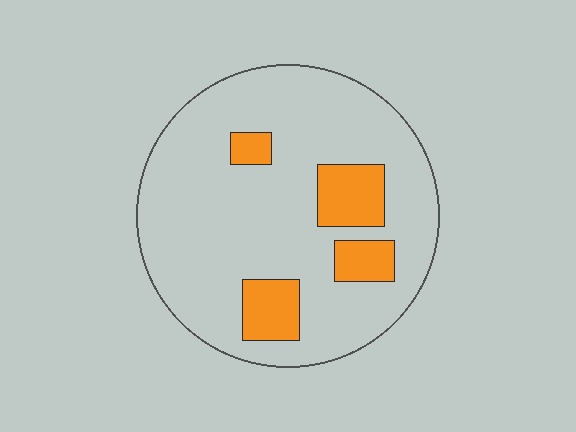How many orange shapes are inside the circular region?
4.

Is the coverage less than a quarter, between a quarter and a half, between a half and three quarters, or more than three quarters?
Less than a quarter.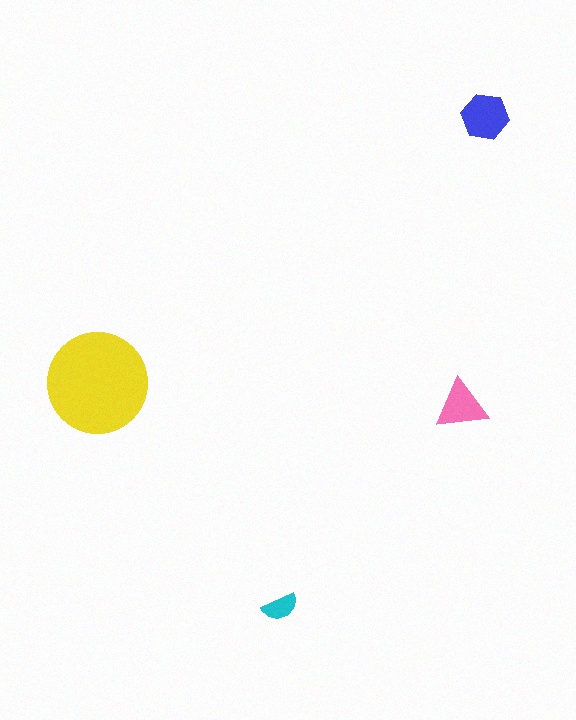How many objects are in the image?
There are 4 objects in the image.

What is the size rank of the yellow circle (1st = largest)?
1st.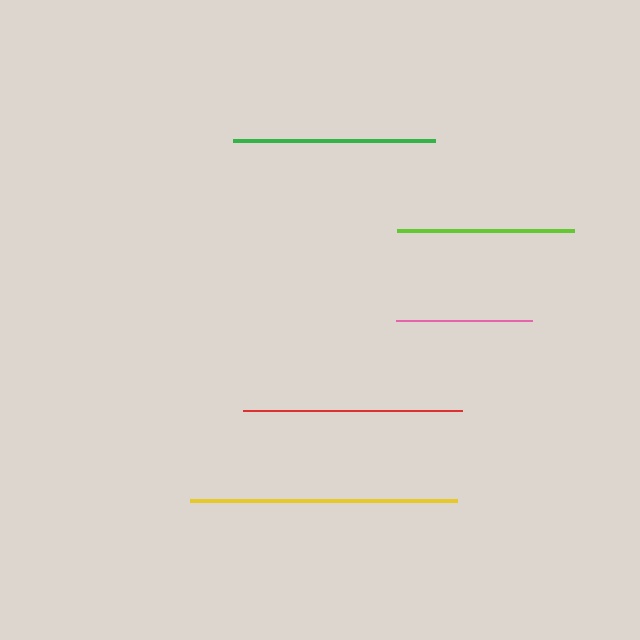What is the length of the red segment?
The red segment is approximately 220 pixels long.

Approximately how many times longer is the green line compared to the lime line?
The green line is approximately 1.1 times the length of the lime line.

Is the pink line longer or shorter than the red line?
The red line is longer than the pink line.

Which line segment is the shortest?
The pink line is the shortest at approximately 136 pixels.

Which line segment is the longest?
The yellow line is the longest at approximately 267 pixels.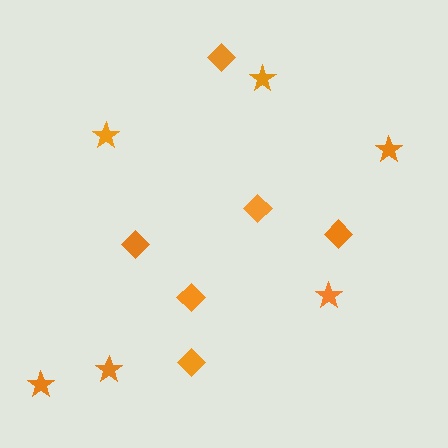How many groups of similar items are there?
There are 2 groups: one group of stars (6) and one group of diamonds (6).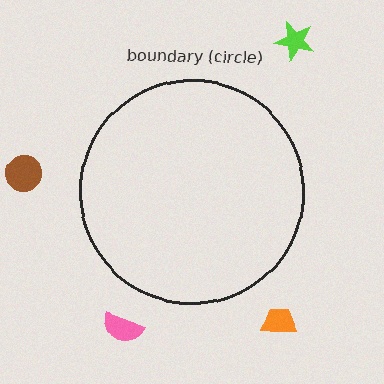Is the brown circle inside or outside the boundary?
Outside.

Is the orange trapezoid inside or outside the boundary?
Outside.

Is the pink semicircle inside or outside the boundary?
Outside.